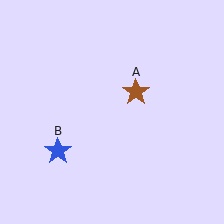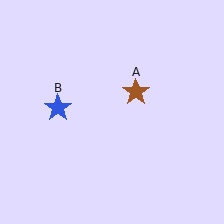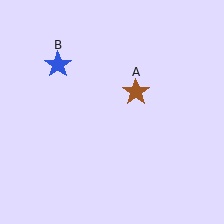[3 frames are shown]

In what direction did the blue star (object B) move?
The blue star (object B) moved up.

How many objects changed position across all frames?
1 object changed position: blue star (object B).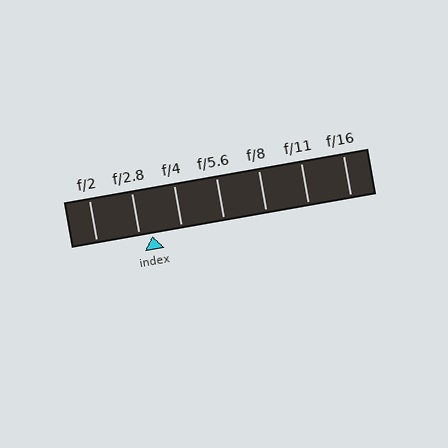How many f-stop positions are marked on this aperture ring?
There are 7 f-stop positions marked.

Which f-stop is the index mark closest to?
The index mark is closest to f/2.8.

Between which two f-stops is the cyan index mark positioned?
The index mark is between f/2.8 and f/4.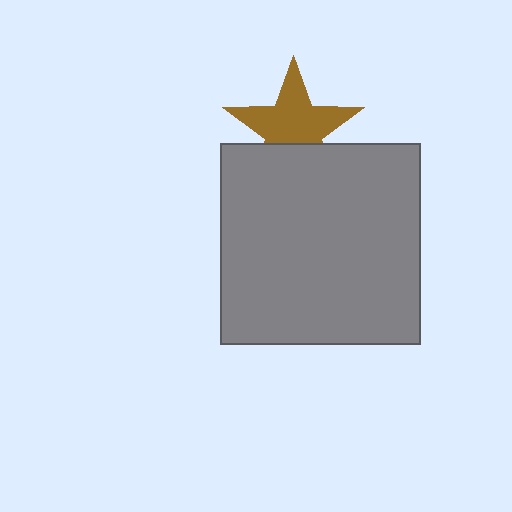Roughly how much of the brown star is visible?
Most of it is visible (roughly 68%).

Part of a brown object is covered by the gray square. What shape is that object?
It is a star.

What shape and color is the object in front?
The object in front is a gray square.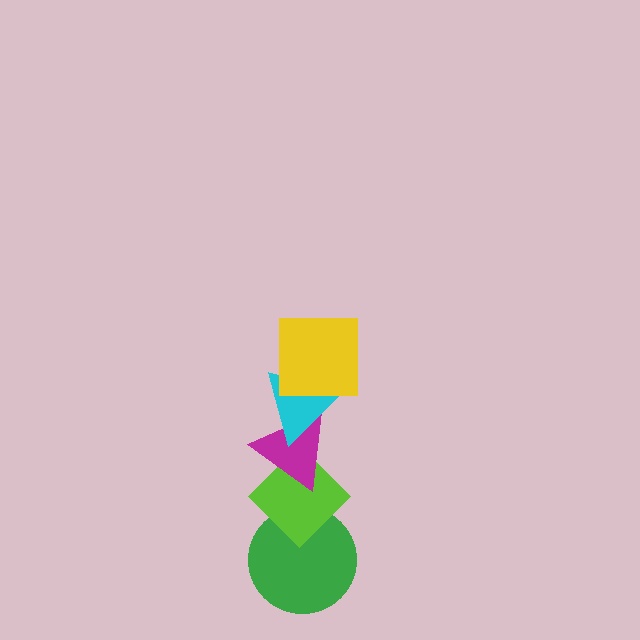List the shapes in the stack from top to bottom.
From top to bottom: the yellow square, the cyan triangle, the magenta triangle, the lime diamond, the green circle.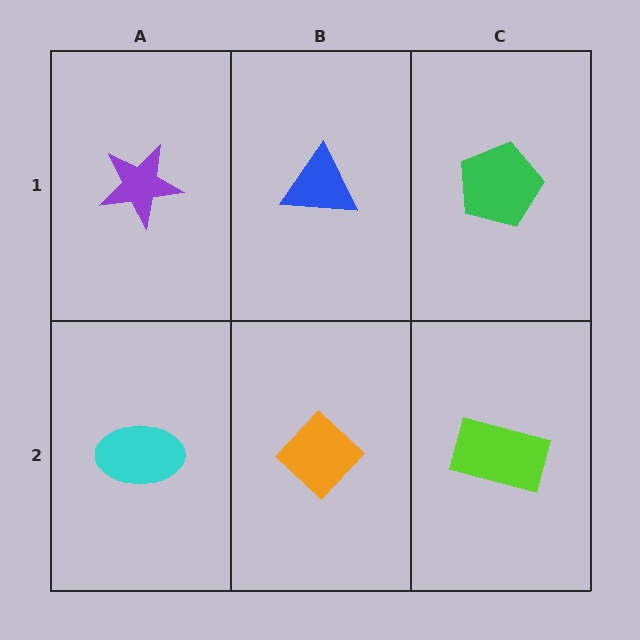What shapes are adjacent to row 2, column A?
A purple star (row 1, column A), an orange diamond (row 2, column B).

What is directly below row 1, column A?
A cyan ellipse.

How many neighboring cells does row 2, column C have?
2.